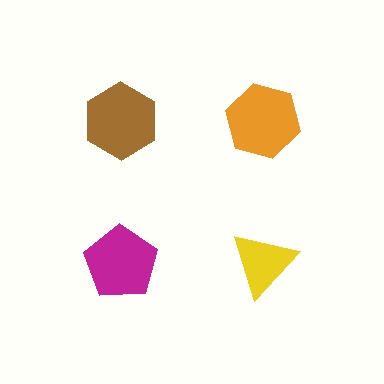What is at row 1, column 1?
A brown hexagon.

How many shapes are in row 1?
2 shapes.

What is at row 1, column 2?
An orange hexagon.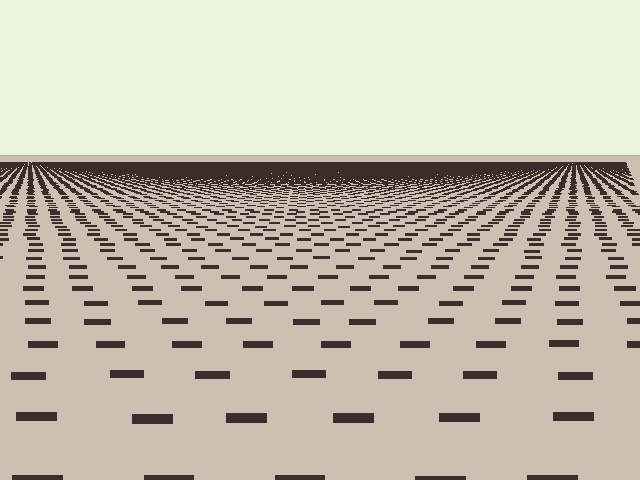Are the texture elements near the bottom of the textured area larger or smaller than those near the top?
Larger. Near the bottom, elements are closer to the viewer and appear at a bigger on-screen size.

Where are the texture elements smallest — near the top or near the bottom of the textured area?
Near the top.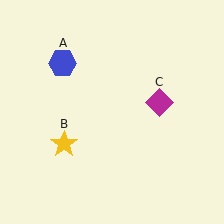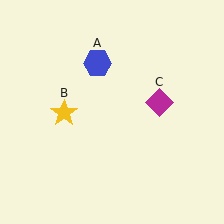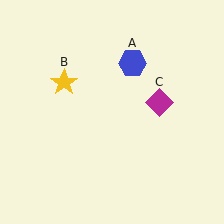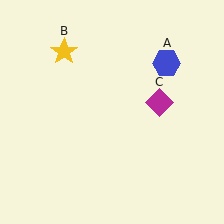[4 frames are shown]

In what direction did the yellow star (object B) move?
The yellow star (object B) moved up.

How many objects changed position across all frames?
2 objects changed position: blue hexagon (object A), yellow star (object B).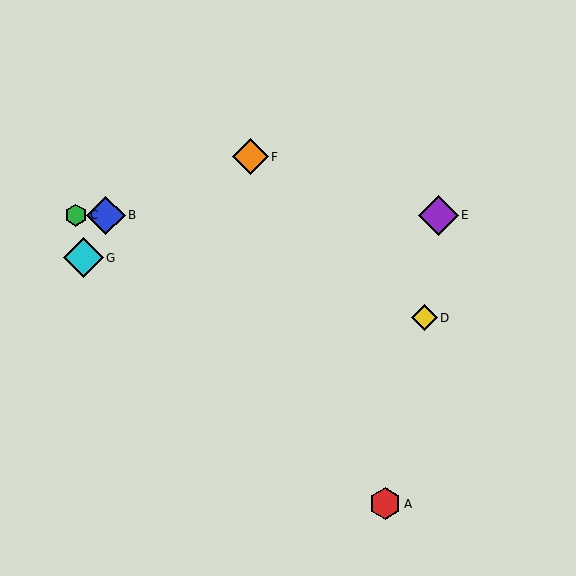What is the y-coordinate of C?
Object C is at y≈215.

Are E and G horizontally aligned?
No, E is at y≈215 and G is at y≈258.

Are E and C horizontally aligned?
Yes, both are at y≈215.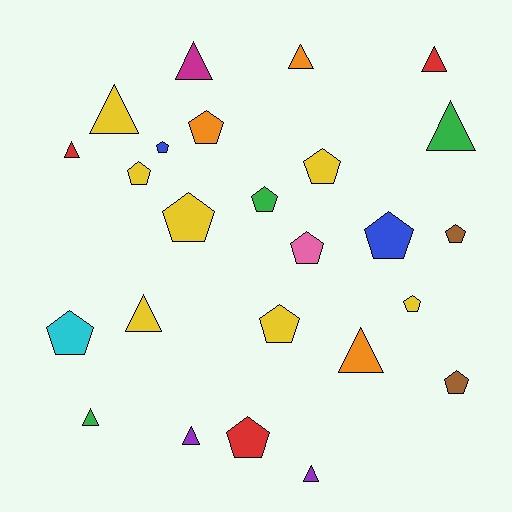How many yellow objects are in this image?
There are 7 yellow objects.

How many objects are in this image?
There are 25 objects.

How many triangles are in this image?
There are 11 triangles.